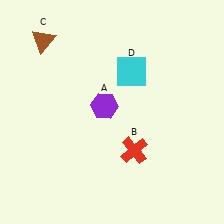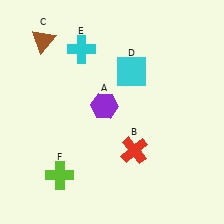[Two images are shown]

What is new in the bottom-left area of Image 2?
A lime cross (F) was added in the bottom-left area of Image 2.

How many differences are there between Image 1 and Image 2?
There are 2 differences between the two images.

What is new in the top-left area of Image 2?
A cyan cross (E) was added in the top-left area of Image 2.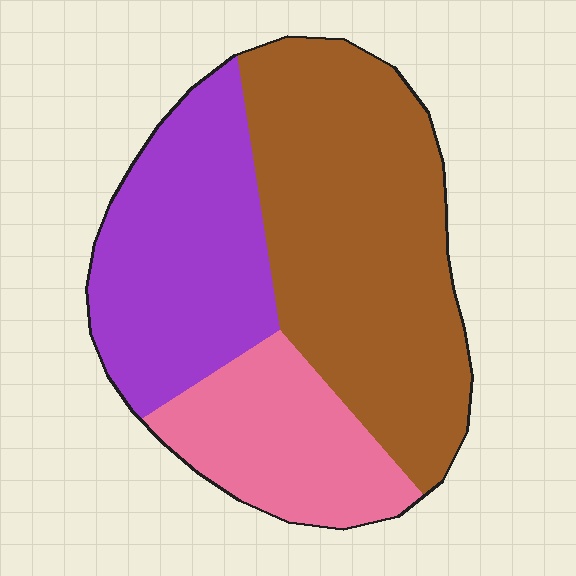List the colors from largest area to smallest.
From largest to smallest: brown, purple, pink.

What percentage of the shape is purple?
Purple takes up about one third (1/3) of the shape.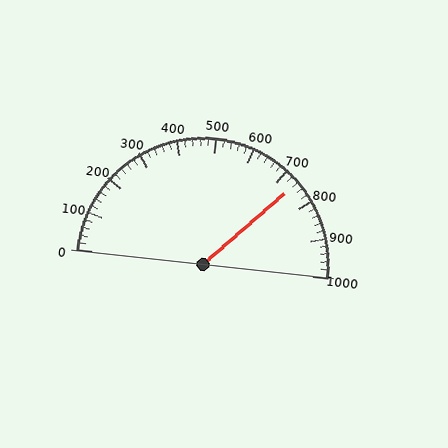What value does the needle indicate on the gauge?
The needle indicates approximately 740.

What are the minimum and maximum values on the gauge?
The gauge ranges from 0 to 1000.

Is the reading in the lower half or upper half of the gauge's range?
The reading is in the upper half of the range (0 to 1000).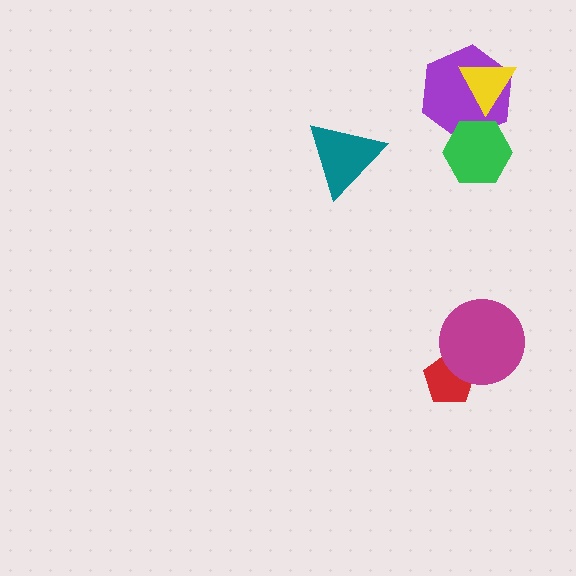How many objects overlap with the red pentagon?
1 object overlaps with the red pentagon.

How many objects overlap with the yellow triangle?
1 object overlaps with the yellow triangle.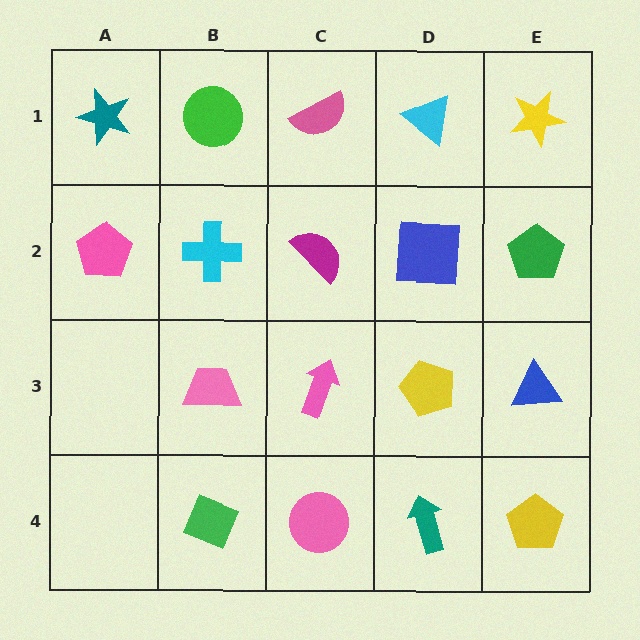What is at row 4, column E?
A yellow pentagon.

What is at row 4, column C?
A pink circle.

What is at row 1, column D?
A cyan triangle.